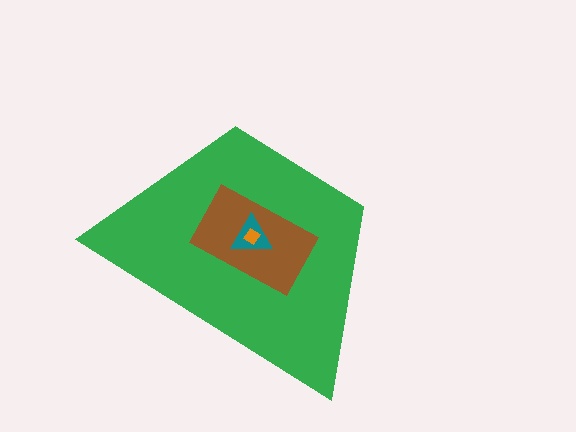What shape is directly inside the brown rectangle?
The teal triangle.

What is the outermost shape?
The green trapezoid.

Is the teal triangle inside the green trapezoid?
Yes.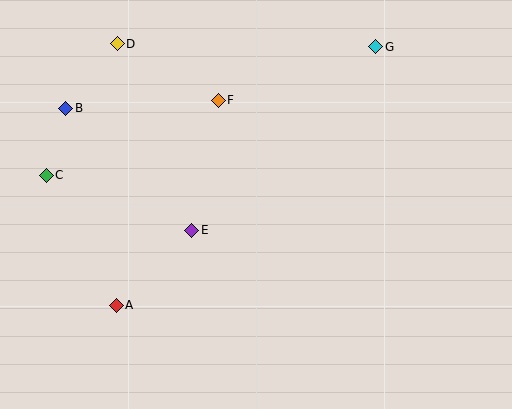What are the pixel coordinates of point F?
Point F is at (218, 100).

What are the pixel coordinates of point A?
Point A is at (116, 305).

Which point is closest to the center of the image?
Point E at (192, 230) is closest to the center.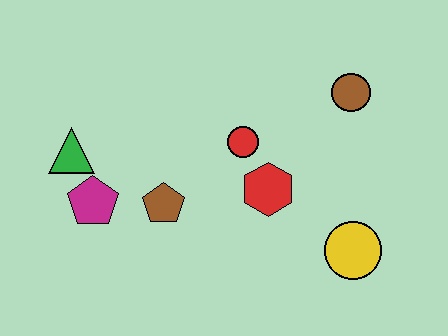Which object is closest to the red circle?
The red hexagon is closest to the red circle.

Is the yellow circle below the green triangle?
Yes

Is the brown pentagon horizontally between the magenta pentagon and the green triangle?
No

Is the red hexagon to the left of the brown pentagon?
No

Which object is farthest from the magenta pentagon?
The brown circle is farthest from the magenta pentagon.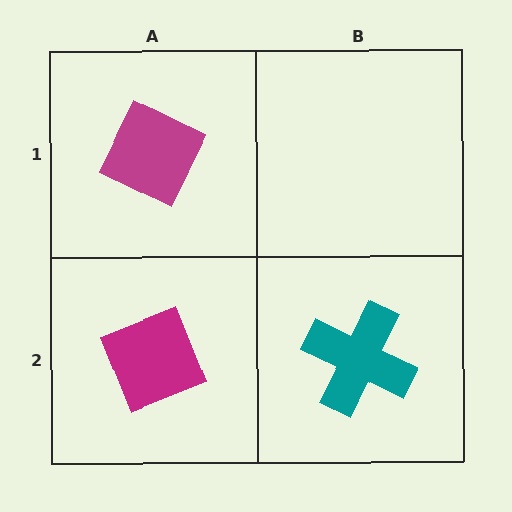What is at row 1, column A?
A magenta diamond.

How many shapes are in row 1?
1 shape.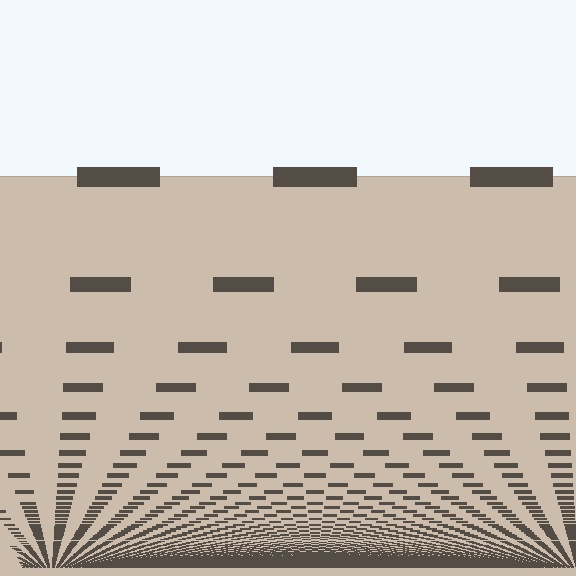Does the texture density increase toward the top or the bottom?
Density increases toward the bottom.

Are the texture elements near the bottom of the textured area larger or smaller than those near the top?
Smaller. The gradient is inverted — elements near the bottom are smaller and denser.